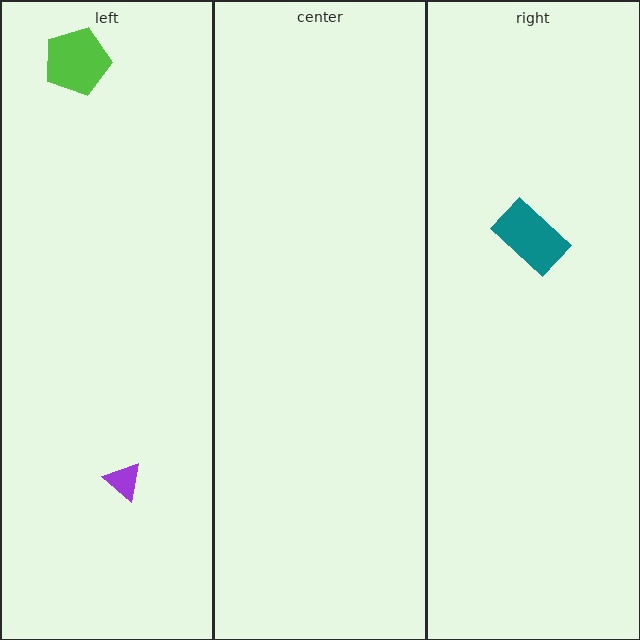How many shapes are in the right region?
1.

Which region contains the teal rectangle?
The right region.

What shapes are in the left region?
The purple triangle, the lime pentagon.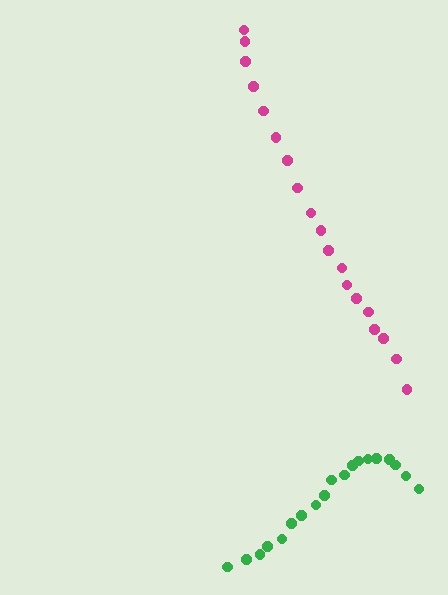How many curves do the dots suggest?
There are 2 distinct paths.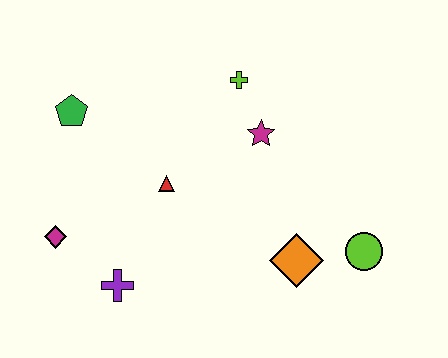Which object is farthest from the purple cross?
The lime circle is farthest from the purple cross.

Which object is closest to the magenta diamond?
The purple cross is closest to the magenta diamond.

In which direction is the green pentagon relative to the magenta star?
The green pentagon is to the left of the magenta star.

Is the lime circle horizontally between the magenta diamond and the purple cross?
No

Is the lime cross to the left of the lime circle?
Yes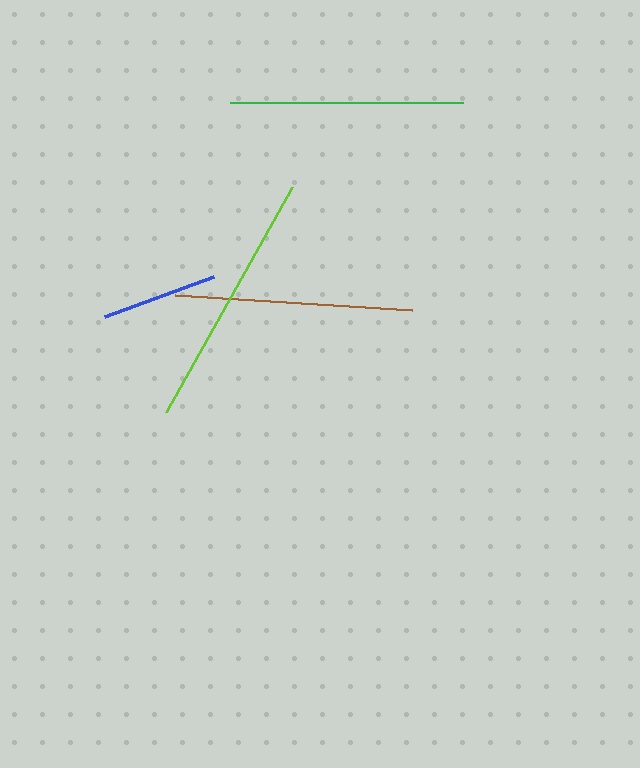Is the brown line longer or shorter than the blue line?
The brown line is longer than the blue line.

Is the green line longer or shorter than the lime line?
The lime line is longer than the green line.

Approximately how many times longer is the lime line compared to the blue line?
The lime line is approximately 2.2 times the length of the blue line.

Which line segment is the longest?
The lime line is the longest at approximately 258 pixels.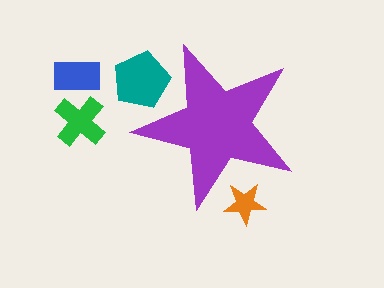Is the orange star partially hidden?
Yes, the orange star is partially hidden behind the purple star.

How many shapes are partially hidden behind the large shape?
2 shapes are partially hidden.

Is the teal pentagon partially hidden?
Yes, the teal pentagon is partially hidden behind the purple star.